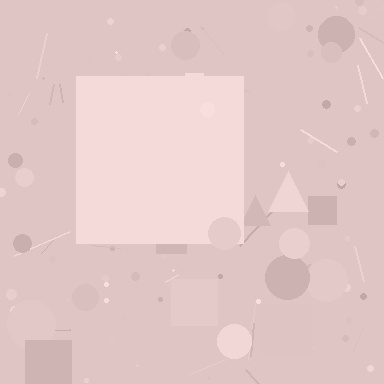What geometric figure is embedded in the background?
A square is embedded in the background.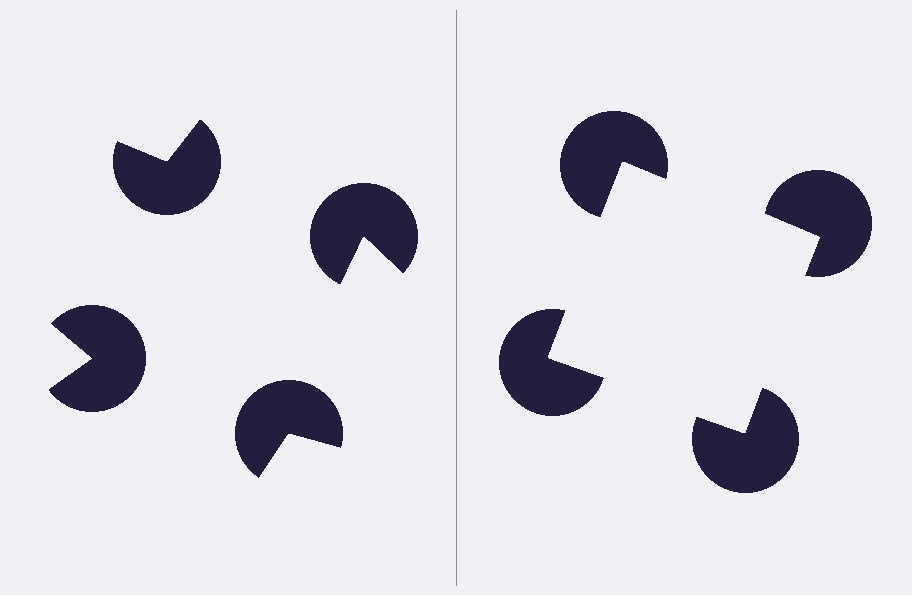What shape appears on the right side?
An illusory square.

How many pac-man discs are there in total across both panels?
8 — 4 on each side.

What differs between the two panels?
The pac-man discs are positioned identically on both sides; only the wedge orientations differ. On the right they align to a square; on the left they are misaligned.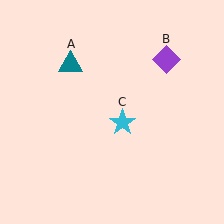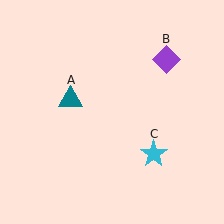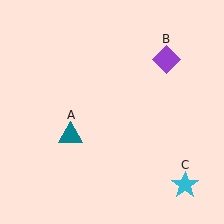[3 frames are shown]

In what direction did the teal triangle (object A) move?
The teal triangle (object A) moved down.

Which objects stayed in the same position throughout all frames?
Purple diamond (object B) remained stationary.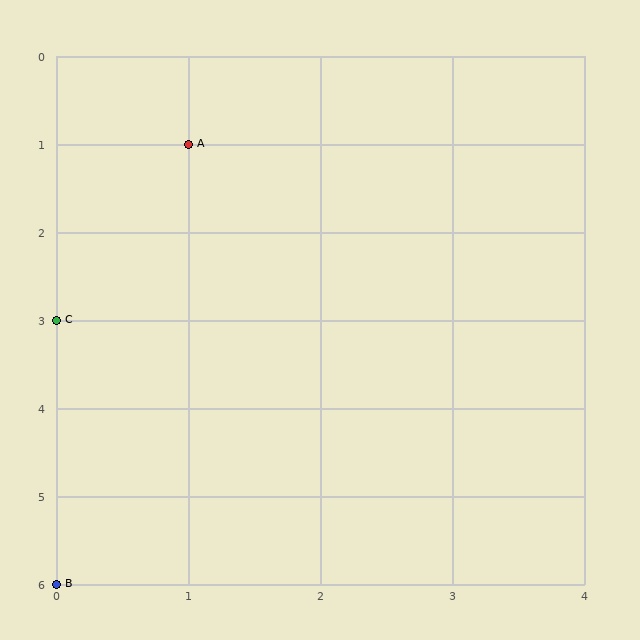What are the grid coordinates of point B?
Point B is at grid coordinates (0, 6).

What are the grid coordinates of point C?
Point C is at grid coordinates (0, 3).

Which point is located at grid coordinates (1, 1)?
Point A is at (1, 1).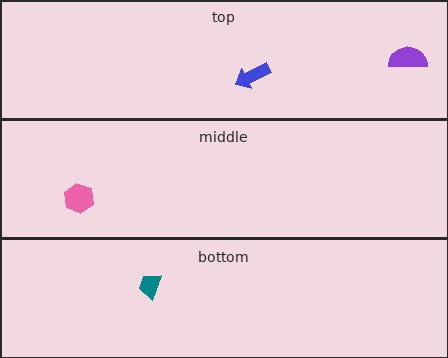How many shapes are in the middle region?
1.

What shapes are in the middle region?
The pink hexagon.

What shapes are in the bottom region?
The teal trapezoid.